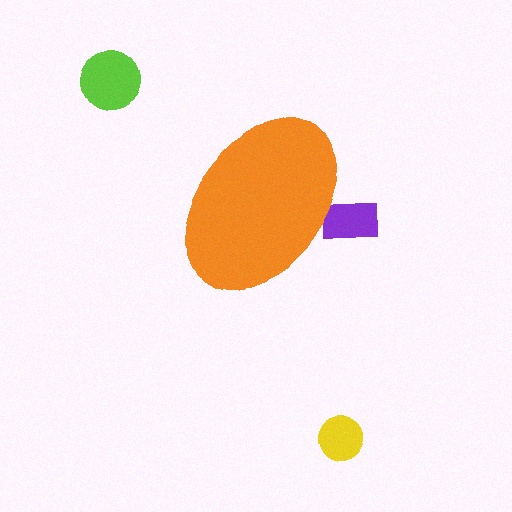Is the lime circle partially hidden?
No, the lime circle is fully visible.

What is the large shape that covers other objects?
An orange ellipse.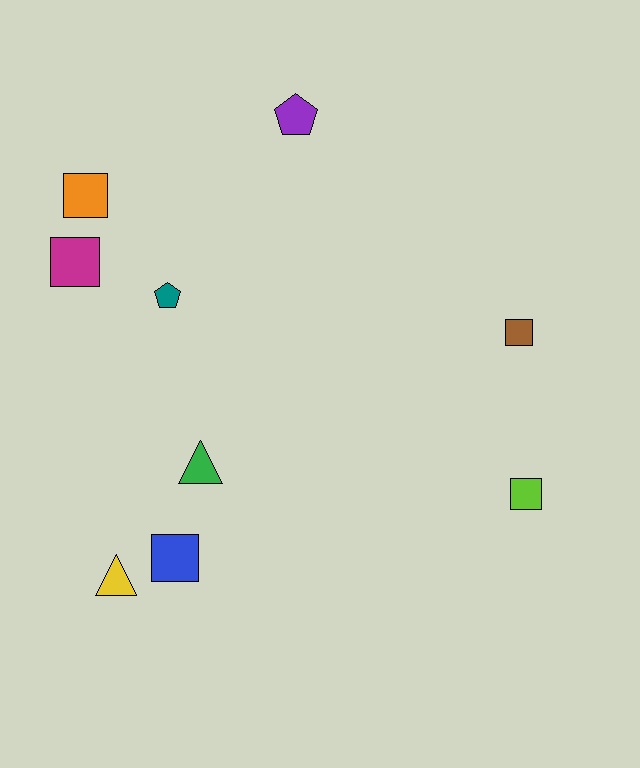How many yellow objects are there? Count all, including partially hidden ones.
There is 1 yellow object.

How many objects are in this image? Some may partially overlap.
There are 9 objects.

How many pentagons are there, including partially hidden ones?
There are 2 pentagons.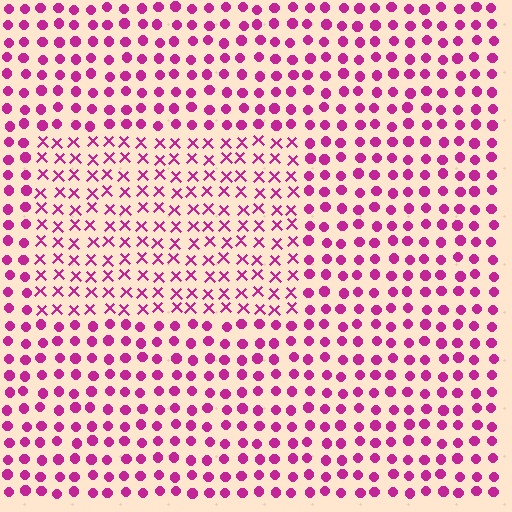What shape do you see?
I see a rectangle.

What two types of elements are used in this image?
The image uses X marks inside the rectangle region and circles outside it.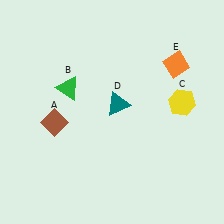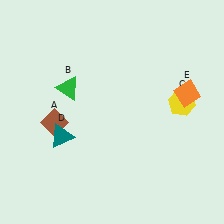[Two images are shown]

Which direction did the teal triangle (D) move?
The teal triangle (D) moved left.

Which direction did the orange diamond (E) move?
The orange diamond (E) moved down.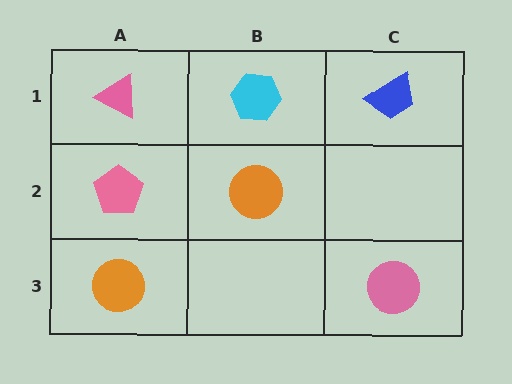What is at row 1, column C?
A blue trapezoid.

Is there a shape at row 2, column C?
No, that cell is empty.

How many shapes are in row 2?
2 shapes.